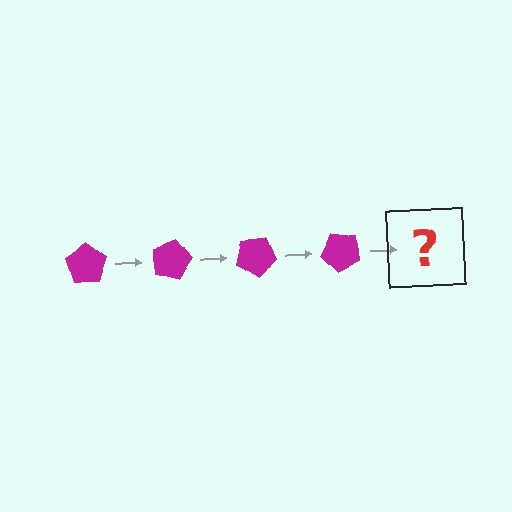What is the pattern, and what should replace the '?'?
The pattern is that the pentagon rotates 15 degrees each step. The '?' should be a magenta pentagon rotated 60 degrees.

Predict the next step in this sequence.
The next step is a magenta pentagon rotated 60 degrees.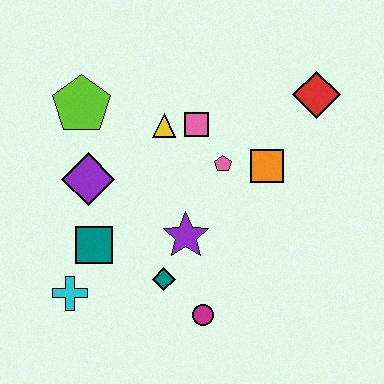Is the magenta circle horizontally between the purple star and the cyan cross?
No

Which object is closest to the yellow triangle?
The pink square is closest to the yellow triangle.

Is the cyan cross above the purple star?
No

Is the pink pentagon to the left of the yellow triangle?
No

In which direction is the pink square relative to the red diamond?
The pink square is to the left of the red diamond.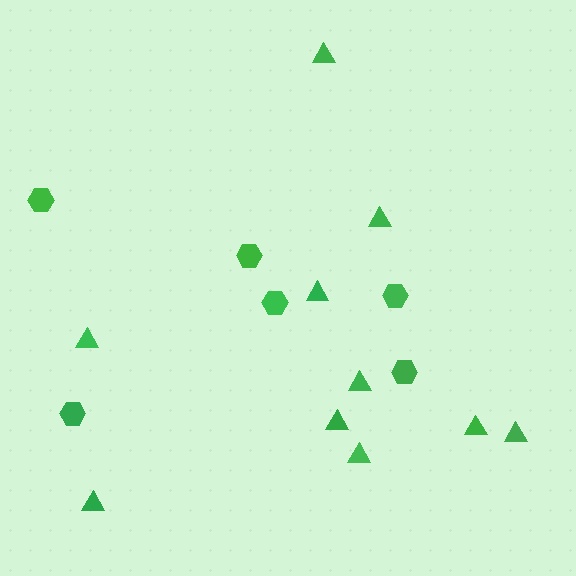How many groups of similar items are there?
There are 2 groups: one group of hexagons (6) and one group of triangles (10).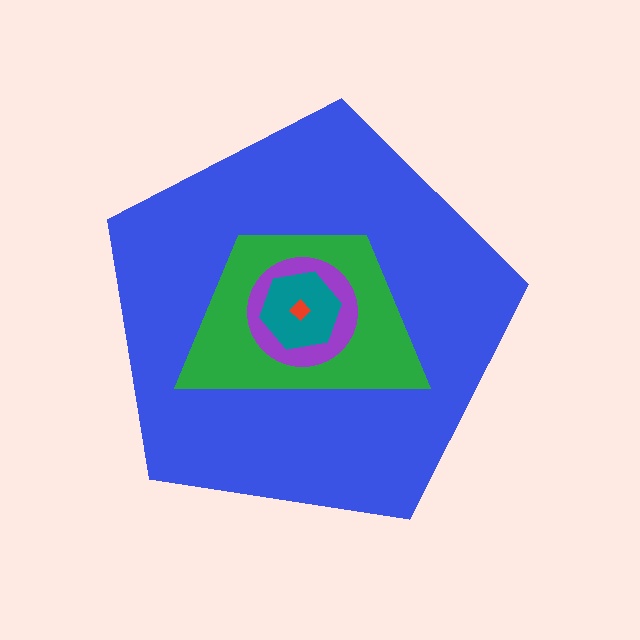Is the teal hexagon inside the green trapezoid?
Yes.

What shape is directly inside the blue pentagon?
The green trapezoid.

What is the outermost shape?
The blue pentagon.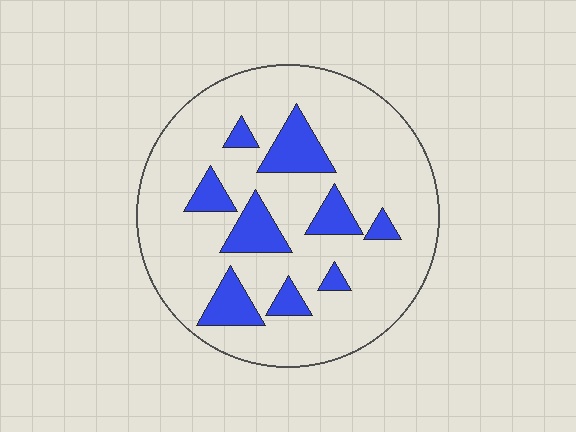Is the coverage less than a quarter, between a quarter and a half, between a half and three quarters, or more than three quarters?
Less than a quarter.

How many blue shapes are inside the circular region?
9.